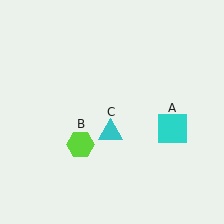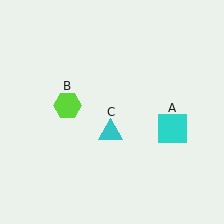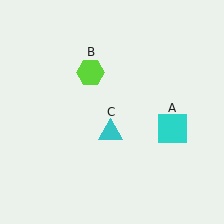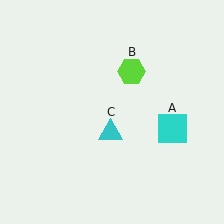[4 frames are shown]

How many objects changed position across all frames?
1 object changed position: lime hexagon (object B).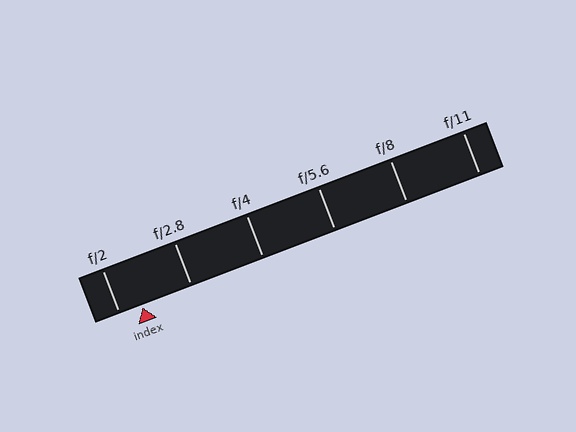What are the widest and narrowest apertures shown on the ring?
The widest aperture shown is f/2 and the narrowest is f/11.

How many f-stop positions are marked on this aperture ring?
There are 6 f-stop positions marked.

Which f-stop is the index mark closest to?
The index mark is closest to f/2.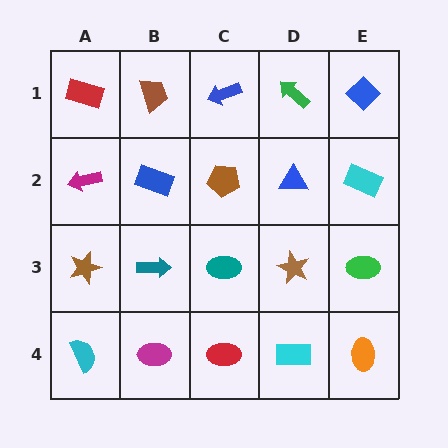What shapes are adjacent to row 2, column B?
A brown trapezoid (row 1, column B), a teal arrow (row 3, column B), a magenta arrow (row 2, column A), a brown pentagon (row 2, column C).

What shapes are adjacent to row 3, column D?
A blue triangle (row 2, column D), a cyan rectangle (row 4, column D), a teal ellipse (row 3, column C), a green ellipse (row 3, column E).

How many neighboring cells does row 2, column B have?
4.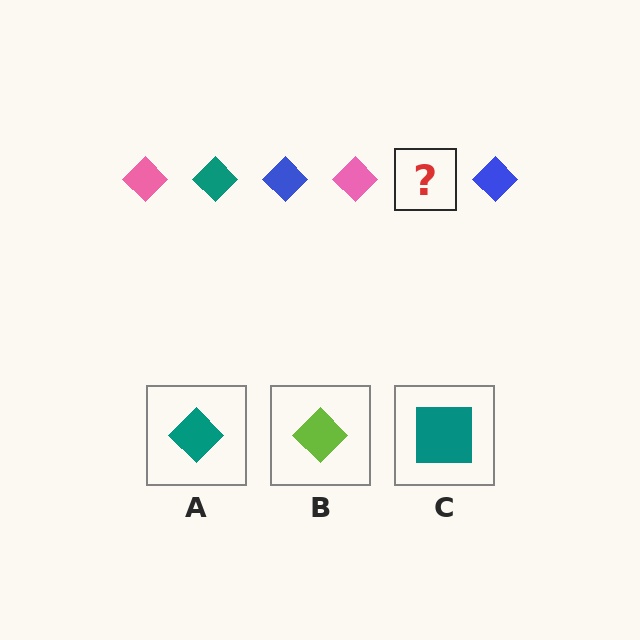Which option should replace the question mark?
Option A.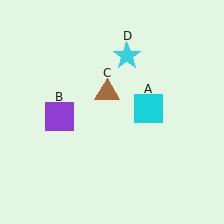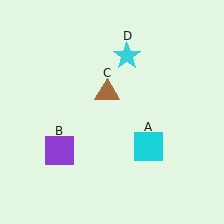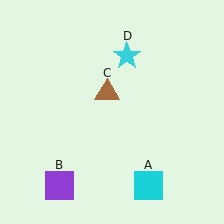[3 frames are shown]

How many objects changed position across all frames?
2 objects changed position: cyan square (object A), purple square (object B).